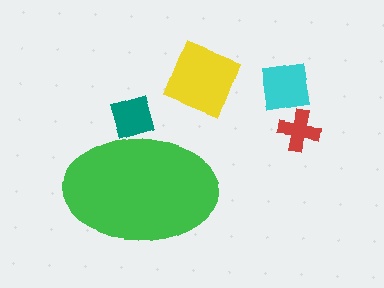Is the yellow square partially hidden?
No, the yellow square is fully visible.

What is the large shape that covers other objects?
A green ellipse.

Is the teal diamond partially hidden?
Yes, the teal diamond is partially hidden behind the green ellipse.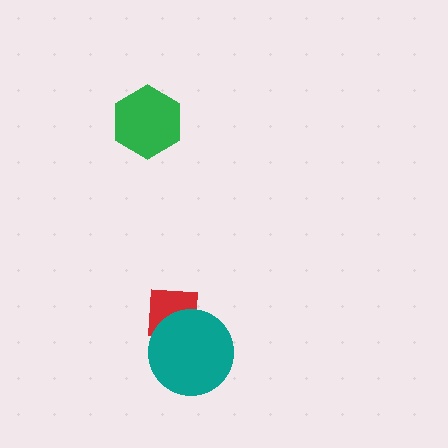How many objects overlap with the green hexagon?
0 objects overlap with the green hexagon.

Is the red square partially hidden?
Yes, it is partially covered by another shape.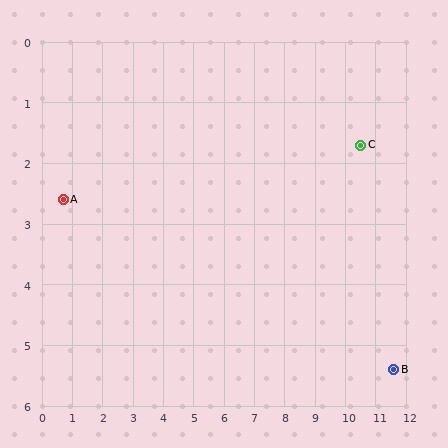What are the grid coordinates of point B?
Point B is at approximately (11.6, 5.4).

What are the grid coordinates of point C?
Point C is at approximately (10.5, 1.7).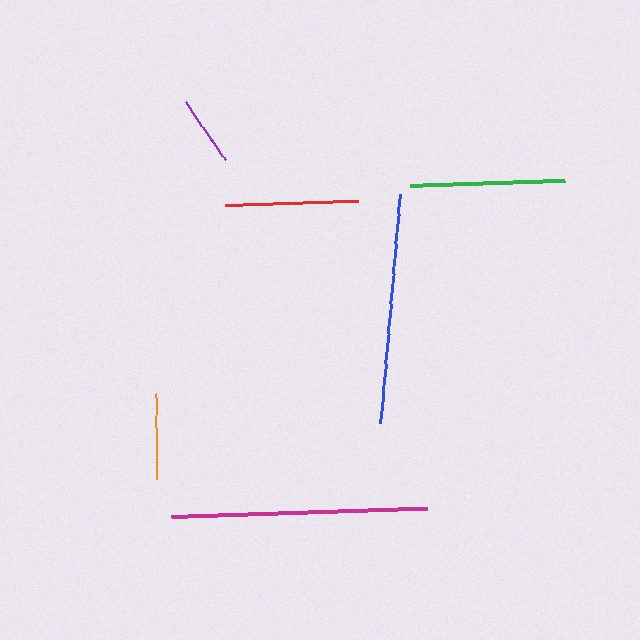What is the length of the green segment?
The green segment is approximately 154 pixels long.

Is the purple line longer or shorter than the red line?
The red line is longer than the purple line.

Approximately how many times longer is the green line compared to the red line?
The green line is approximately 1.2 times the length of the red line.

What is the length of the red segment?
The red segment is approximately 134 pixels long.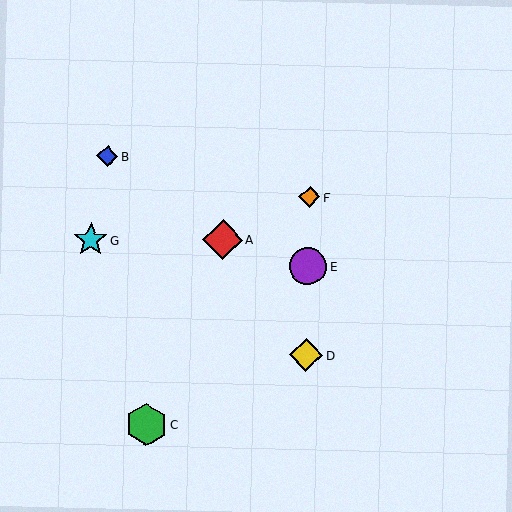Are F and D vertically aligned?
Yes, both are at x≈310.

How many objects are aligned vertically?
3 objects (D, E, F) are aligned vertically.